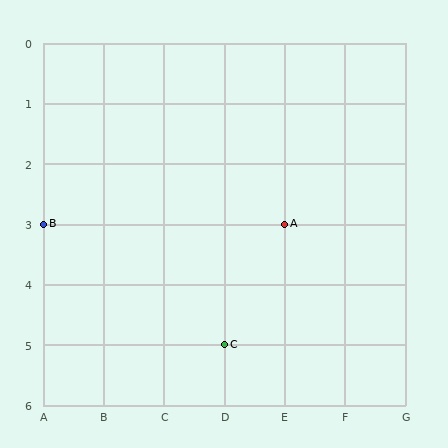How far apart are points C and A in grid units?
Points C and A are 1 column and 2 rows apart (about 2.2 grid units diagonally).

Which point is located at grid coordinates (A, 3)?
Point B is at (A, 3).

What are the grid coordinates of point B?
Point B is at grid coordinates (A, 3).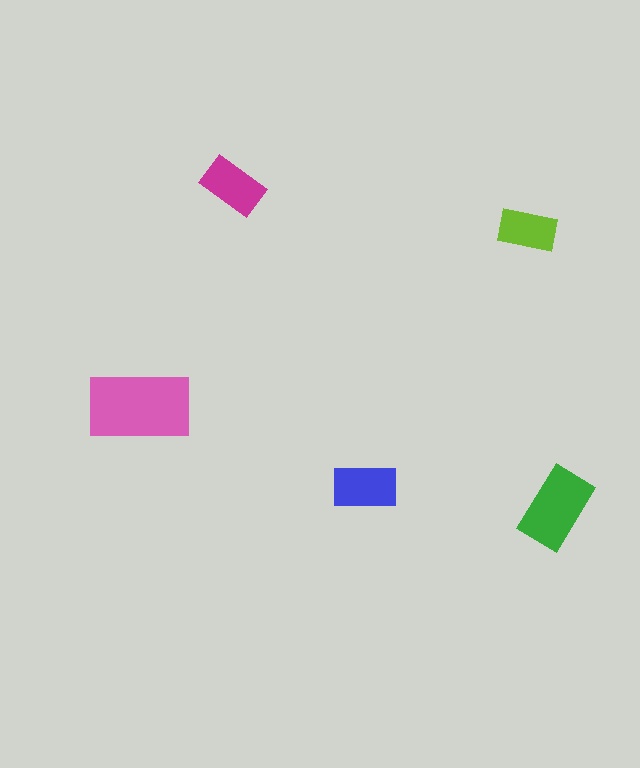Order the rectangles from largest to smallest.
the pink one, the green one, the blue one, the magenta one, the lime one.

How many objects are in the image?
There are 5 objects in the image.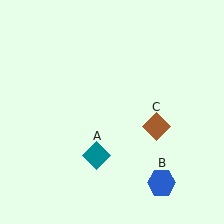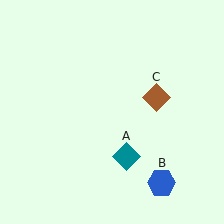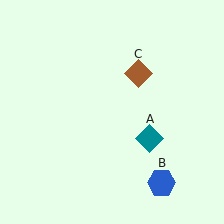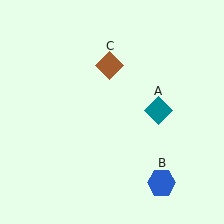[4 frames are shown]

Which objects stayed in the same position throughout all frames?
Blue hexagon (object B) remained stationary.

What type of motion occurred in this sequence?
The teal diamond (object A), brown diamond (object C) rotated counterclockwise around the center of the scene.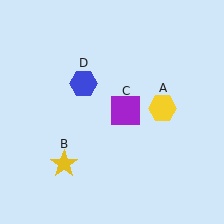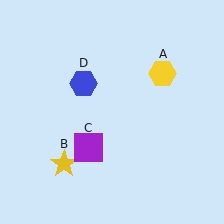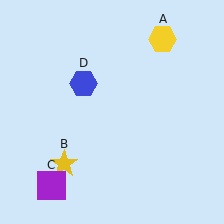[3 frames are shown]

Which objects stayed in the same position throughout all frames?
Yellow star (object B) and blue hexagon (object D) remained stationary.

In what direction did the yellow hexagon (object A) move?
The yellow hexagon (object A) moved up.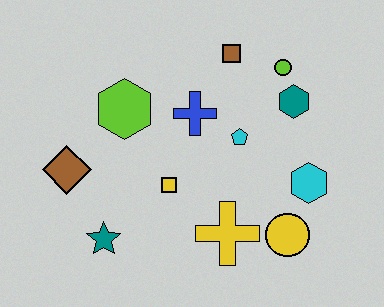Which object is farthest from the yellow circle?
The brown diamond is farthest from the yellow circle.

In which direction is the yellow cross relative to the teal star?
The yellow cross is to the right of the teal star.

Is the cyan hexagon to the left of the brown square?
No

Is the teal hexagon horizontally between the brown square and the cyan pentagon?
No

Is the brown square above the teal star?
Yes